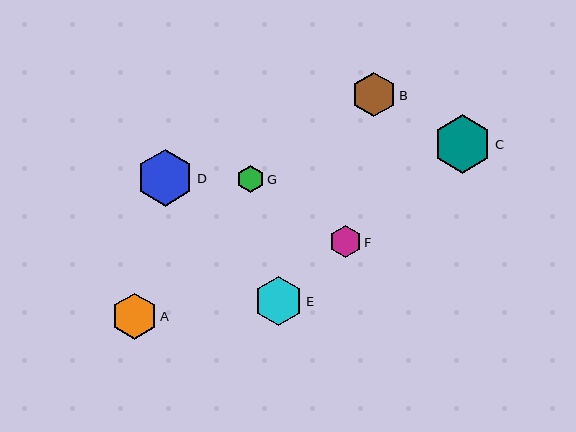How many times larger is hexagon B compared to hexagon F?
Hexagon B is approximately 1.4 times the size of hexagon F.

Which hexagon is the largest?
Hexagon C is the largest with a size of approximately 58 pixels.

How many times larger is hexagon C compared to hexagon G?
Hexagon C is approximately 2.2 times the size of hexagon G.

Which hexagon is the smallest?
Hexagon G is the smallest with a size of approximately 27 pixels.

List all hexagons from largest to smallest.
From largest to smallest: C, D, E, A, B, F, G.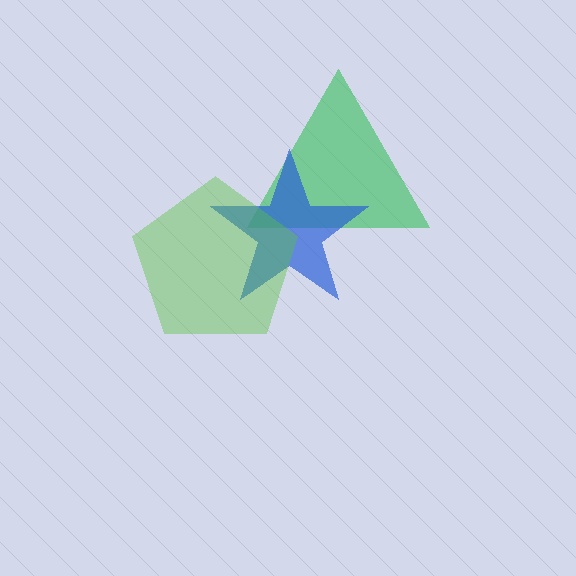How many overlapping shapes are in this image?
There are 3 overlapping shapes in the image.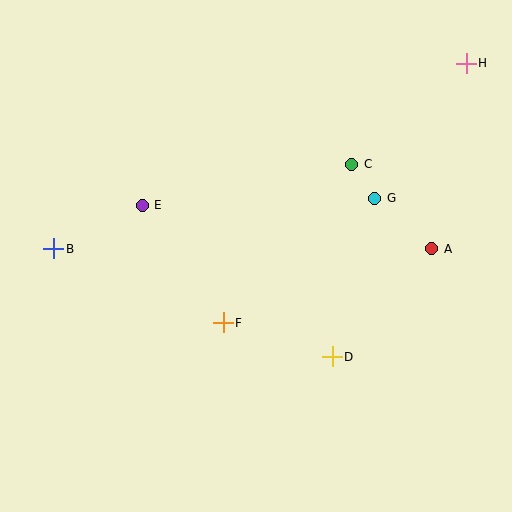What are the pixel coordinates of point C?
Point C is at (352, 164).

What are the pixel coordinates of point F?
Point F is at (223, 323).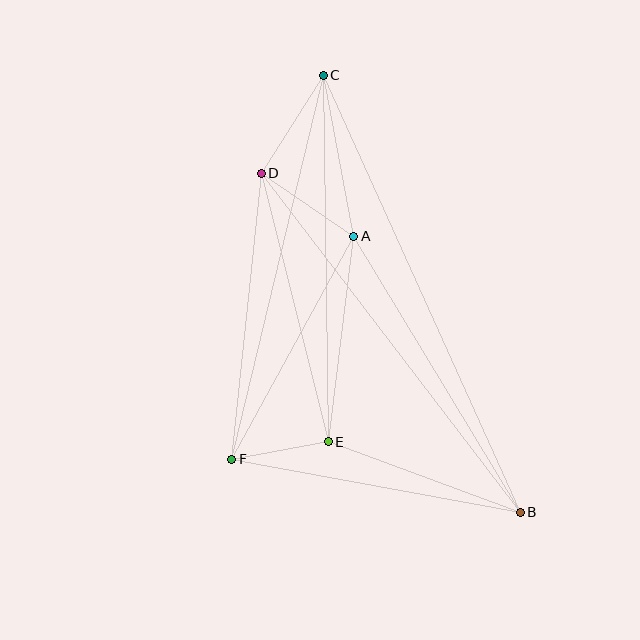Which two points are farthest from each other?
Points B and C are farthest from each other.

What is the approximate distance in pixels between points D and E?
The distance between D and E is approximately 277 pixels.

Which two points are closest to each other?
Points E and F are closest to each other.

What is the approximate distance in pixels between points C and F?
The distance between C and F is approximately 395 pixels.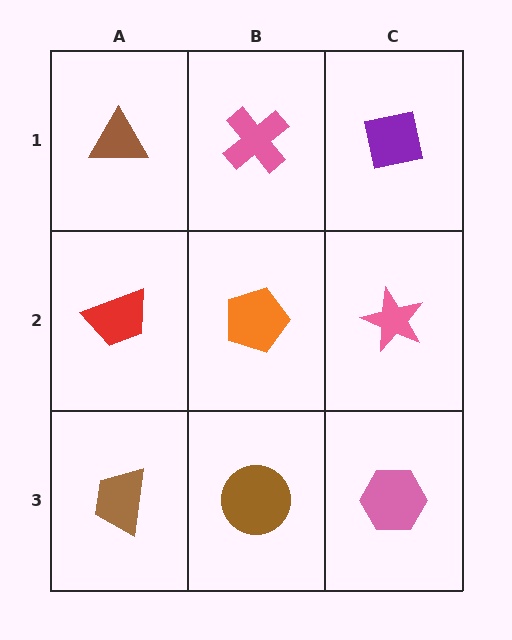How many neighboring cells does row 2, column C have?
3.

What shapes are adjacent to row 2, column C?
A purple square (row 1, column C), a pink hexagon (row 3, column C), an orange pentagon (row 2, column B).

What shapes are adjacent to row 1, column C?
A pink star (row 2, column C), a pink cross (row 1, column B).